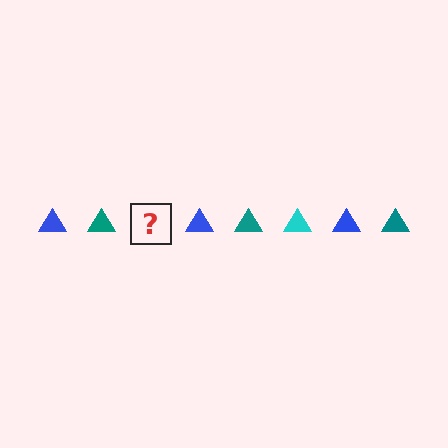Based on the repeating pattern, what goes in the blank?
The blank should be a cyan triangle.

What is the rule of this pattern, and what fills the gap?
The rule is that the pattern cycles through blue, teal, cyan triangles. The gap should be filled with a cyan triangle.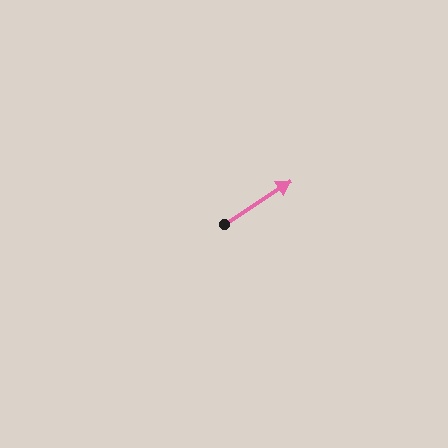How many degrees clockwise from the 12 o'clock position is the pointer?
Approximately 57 degrees.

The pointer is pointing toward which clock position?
Roughly 2 o'clock.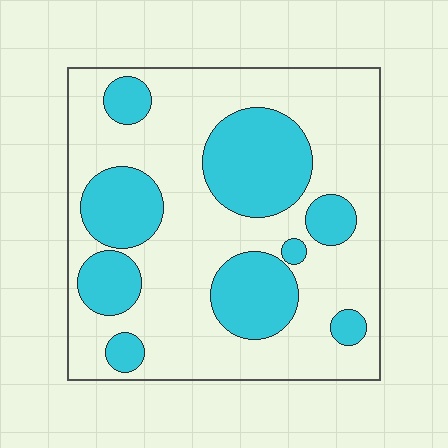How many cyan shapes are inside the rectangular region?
9.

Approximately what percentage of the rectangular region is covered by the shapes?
Approximately 30%.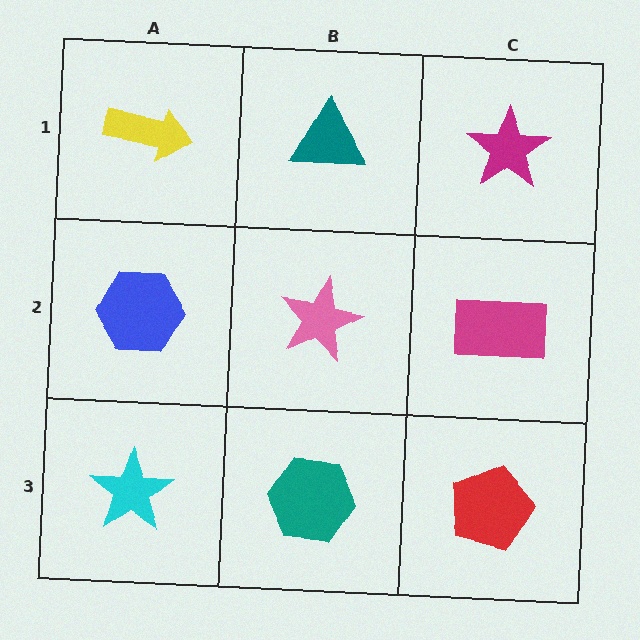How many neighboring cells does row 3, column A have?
2.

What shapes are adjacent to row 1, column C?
A magenta rectangle (row 2, column C), a teal triangle (row 1, column B).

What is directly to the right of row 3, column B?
A red pentagon.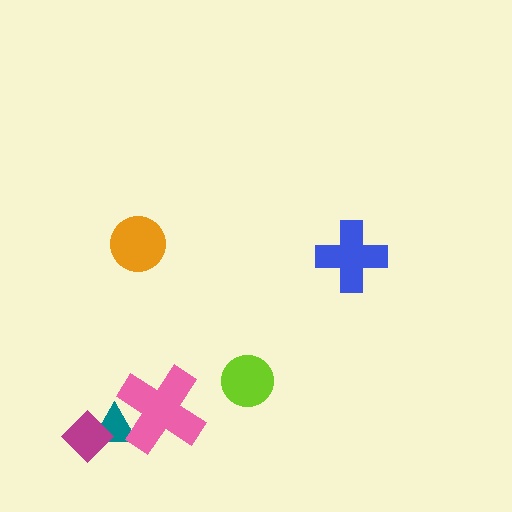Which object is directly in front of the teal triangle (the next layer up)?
The pink cross is directly in front of the teal triangle.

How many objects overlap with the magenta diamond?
1 object overlaps with the magenta diamond.